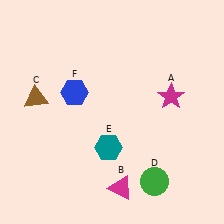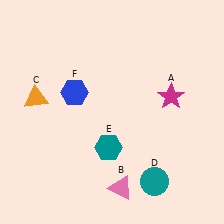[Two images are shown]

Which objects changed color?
B changed from magenta to pink. C changed from brown to orange. D changed from green to teal.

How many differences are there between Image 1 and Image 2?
There are 3 differences between the two images.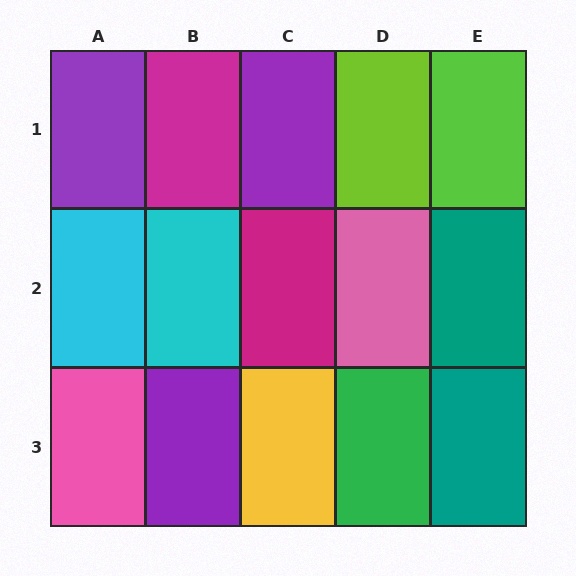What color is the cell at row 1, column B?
Magenta.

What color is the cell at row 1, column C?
Purple.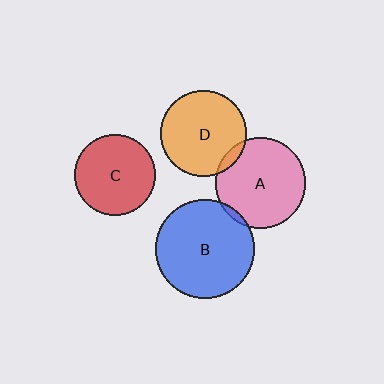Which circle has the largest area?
Circle B (blue).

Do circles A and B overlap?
Yes.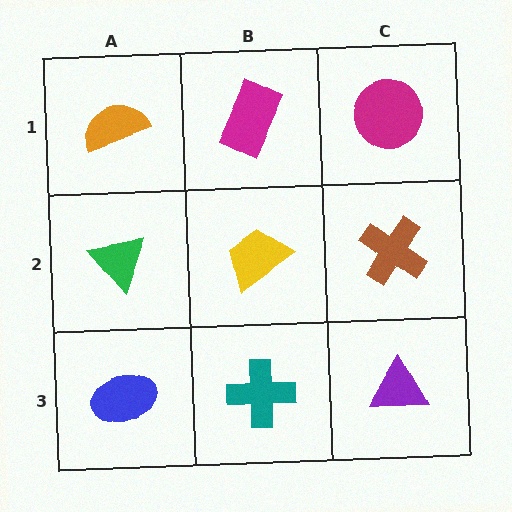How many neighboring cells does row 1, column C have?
2.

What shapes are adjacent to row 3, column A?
A green triangle (row 2, column A), a teal cross (row 3, column B).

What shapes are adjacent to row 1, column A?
A green triangle (row 2, column A), a magenta rectangle (row 1, column B).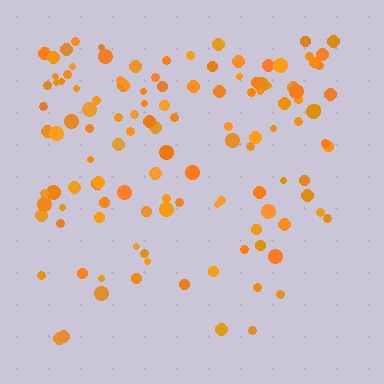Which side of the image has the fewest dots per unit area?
The bottom.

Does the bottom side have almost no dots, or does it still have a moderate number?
Still a moderate number, just noticeably fewer than the top.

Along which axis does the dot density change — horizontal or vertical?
Vertical.